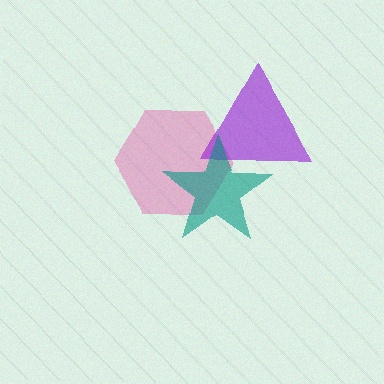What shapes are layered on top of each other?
The layered shapes are: a pink hexagon, a purple triangle, a teal star.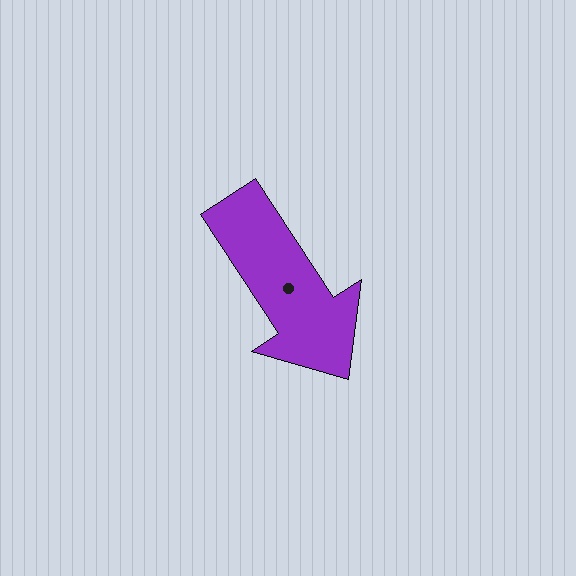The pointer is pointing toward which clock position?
Roughly 5 o'clock.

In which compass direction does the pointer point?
Southeast.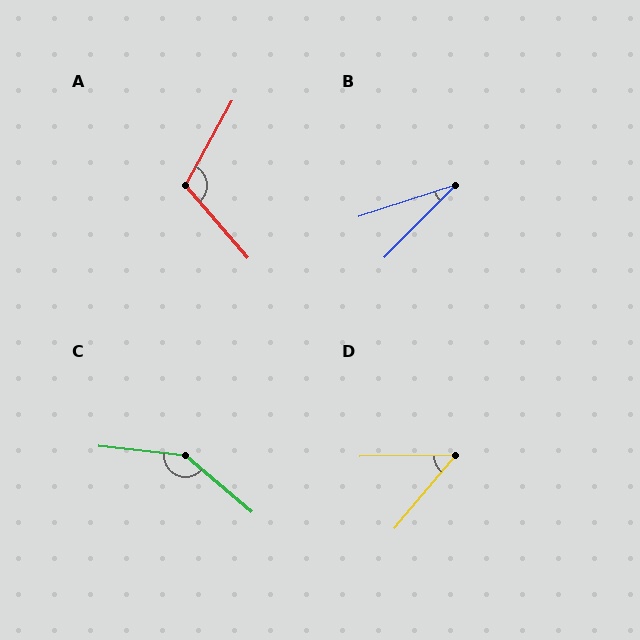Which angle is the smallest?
B, at approximately 28 degrees.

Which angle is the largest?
C, at approximately 146 degrees.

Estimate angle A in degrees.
Approximately 110 degrees.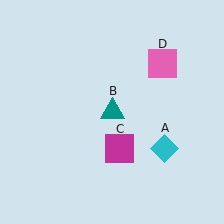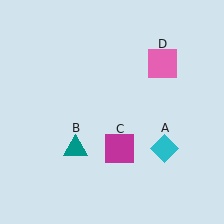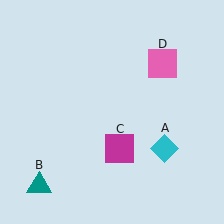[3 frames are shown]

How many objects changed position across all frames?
1 object changed position: teal triangle (object B).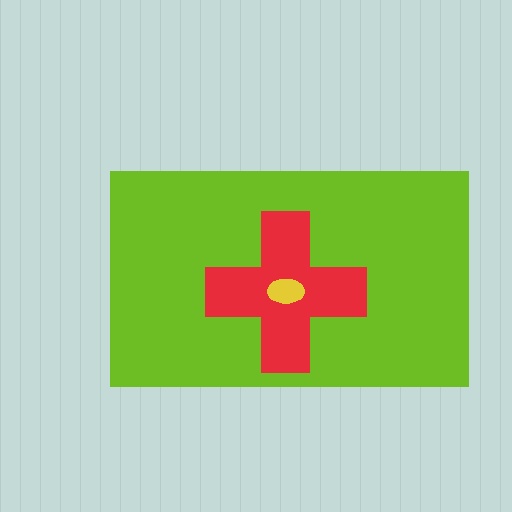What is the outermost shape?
The lime rectangle.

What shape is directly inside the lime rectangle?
The red cross.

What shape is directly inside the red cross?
The yellow ellipse.